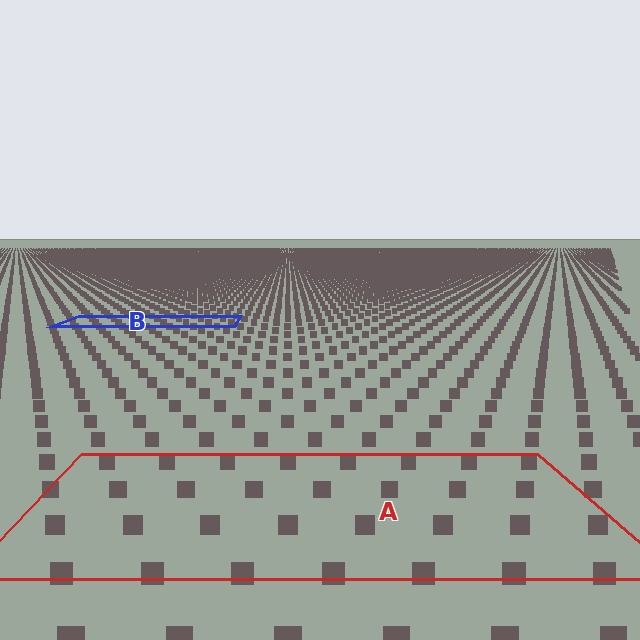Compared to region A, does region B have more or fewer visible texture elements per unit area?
Region B has more texture elements per unit area — they are packed more densely because it is farther away.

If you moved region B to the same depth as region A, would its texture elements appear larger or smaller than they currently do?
They would appear larger. At a closer depth, the same texture elements are projected at a bigger on-screen size.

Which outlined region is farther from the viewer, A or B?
Region B is farther from the viewer — the texture elements inside it appear smaller and more densely packed.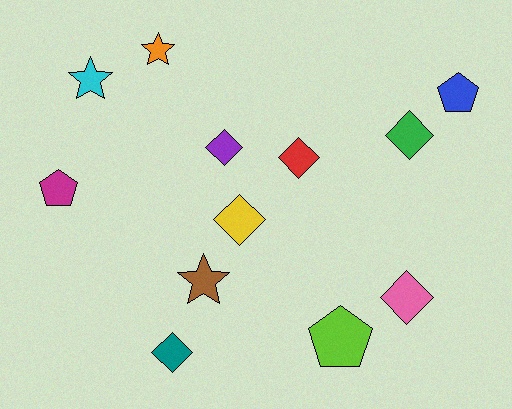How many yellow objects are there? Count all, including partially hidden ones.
There is 1 yellow object.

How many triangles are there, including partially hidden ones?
There are no triangles.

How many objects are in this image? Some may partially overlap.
There are 12 objects.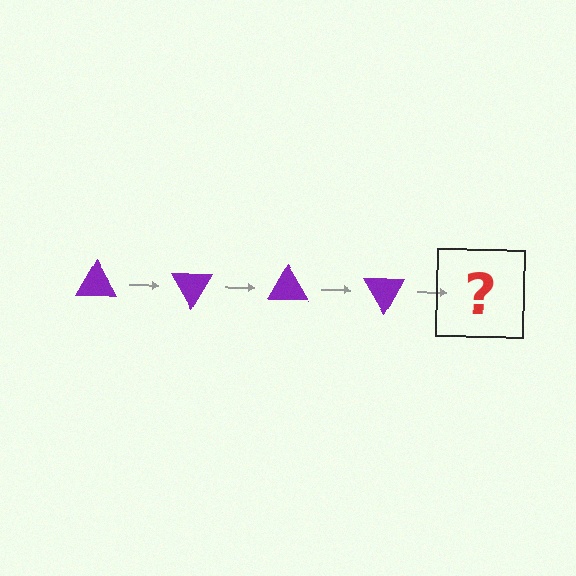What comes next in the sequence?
The next element should be a purple triangle rotated 240 degrees.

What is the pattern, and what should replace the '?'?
The pattern is that the triangle rotates 60 degrees each step. The '?' should be a purple triangle rotated 240 degrees.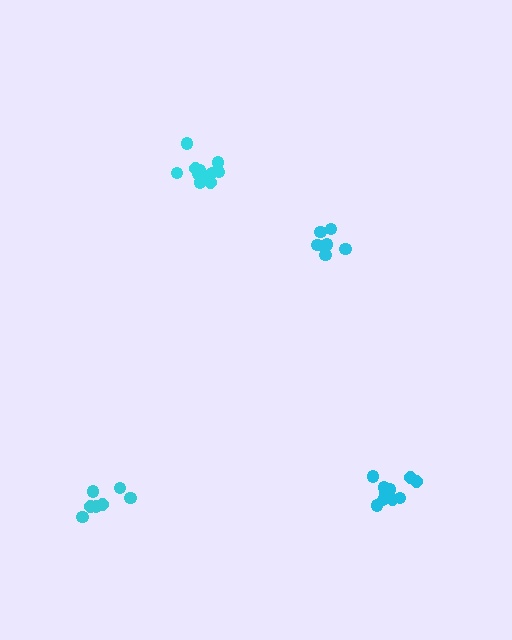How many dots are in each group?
Group 1: 7 dots, Group 2: 11 dots, Group 3: 12 dots, Group 4: 7 dots (37 total).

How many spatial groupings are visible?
There are 4 spatial groupings.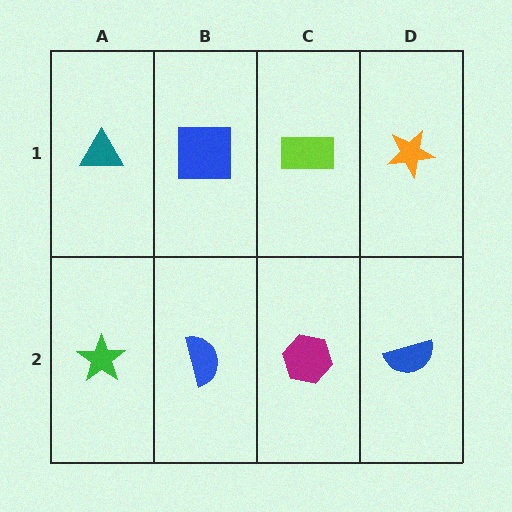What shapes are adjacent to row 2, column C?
A lime rectangle (row 1, column C), a blue semicircle (row 2, column B), a blue semicircle (row 2, column D).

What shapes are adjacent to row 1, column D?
A blue semicircle (row 2, column D), a lime rectangle (row 1, column C).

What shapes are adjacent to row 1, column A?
A green star (row 2, column A), a blue square (row 1, column B).